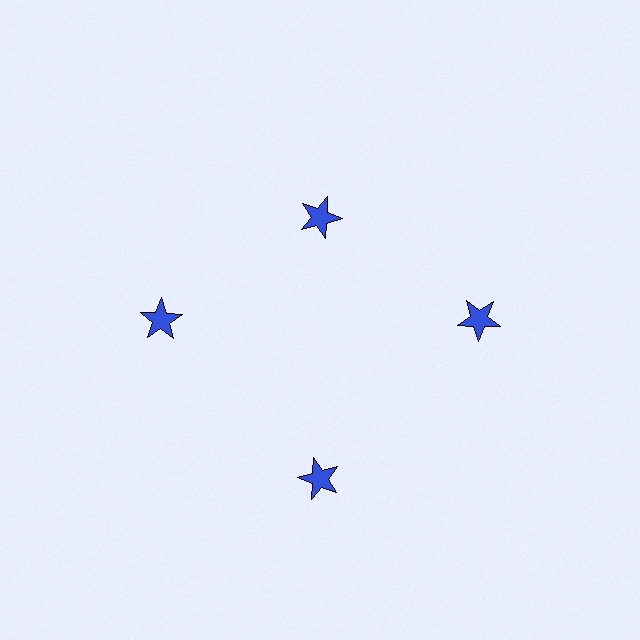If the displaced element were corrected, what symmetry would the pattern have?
It would have 4-fold rotational symmetry — the pattern would map onto itself every 90 degrees.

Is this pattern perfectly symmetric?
No. The 4 blue stars are arranged in a ring, but one element near the 12 o'clock position is pulled inward toward the center, breaking the 4-fold rotational symmetry.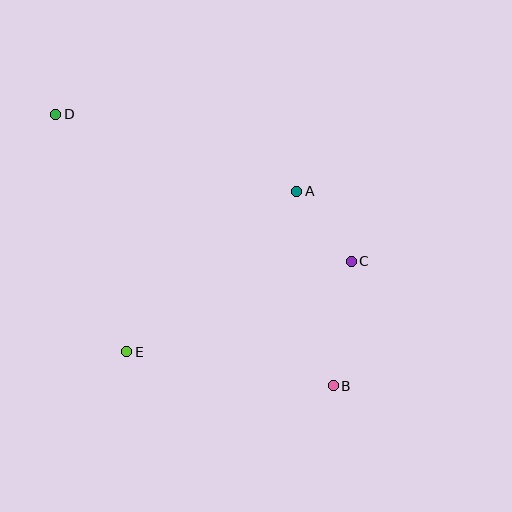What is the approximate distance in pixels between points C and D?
The distance between C and D is approximately 330 pixels.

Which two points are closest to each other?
Points A and C are closest to each other.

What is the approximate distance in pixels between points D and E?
The distance between D and E is approximately 248 pixels.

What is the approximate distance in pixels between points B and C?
The distance between B and C is approximately 126 pixels.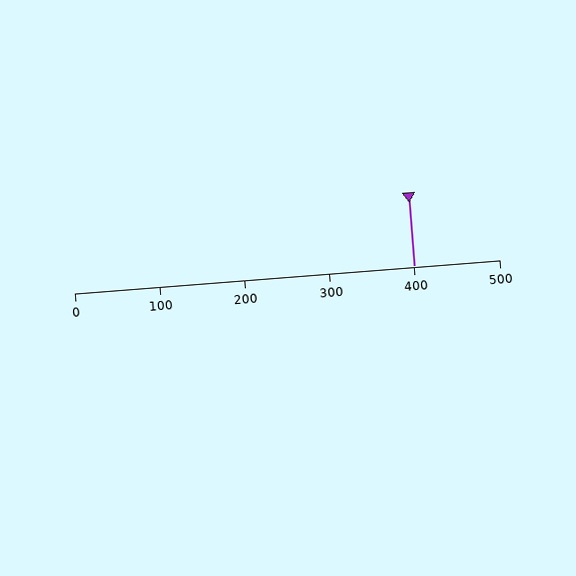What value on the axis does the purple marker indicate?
The marker indicates approximately 400.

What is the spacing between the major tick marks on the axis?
The major ticks are spaced 100 apart.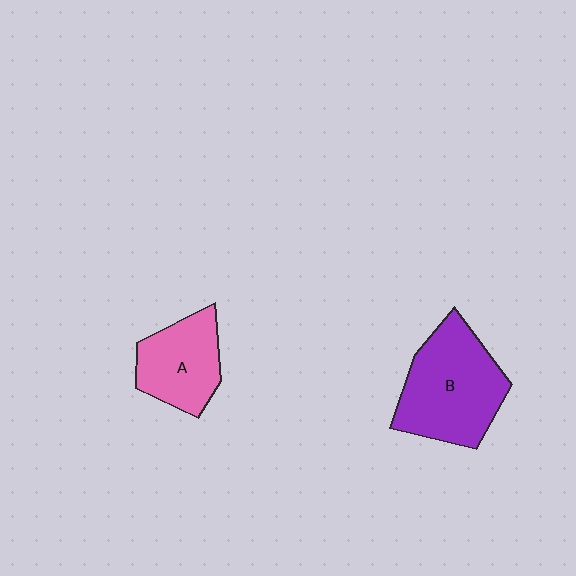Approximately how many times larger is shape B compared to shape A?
Approximately 1.5 times.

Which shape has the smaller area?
Shape A (pink).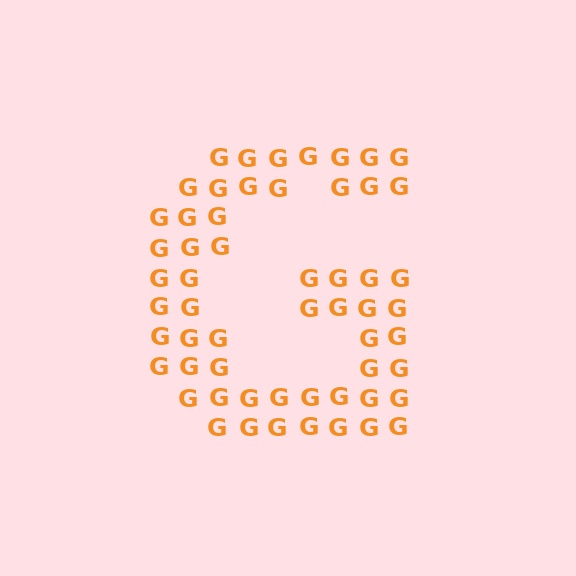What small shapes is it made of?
It is made of small letter G's.